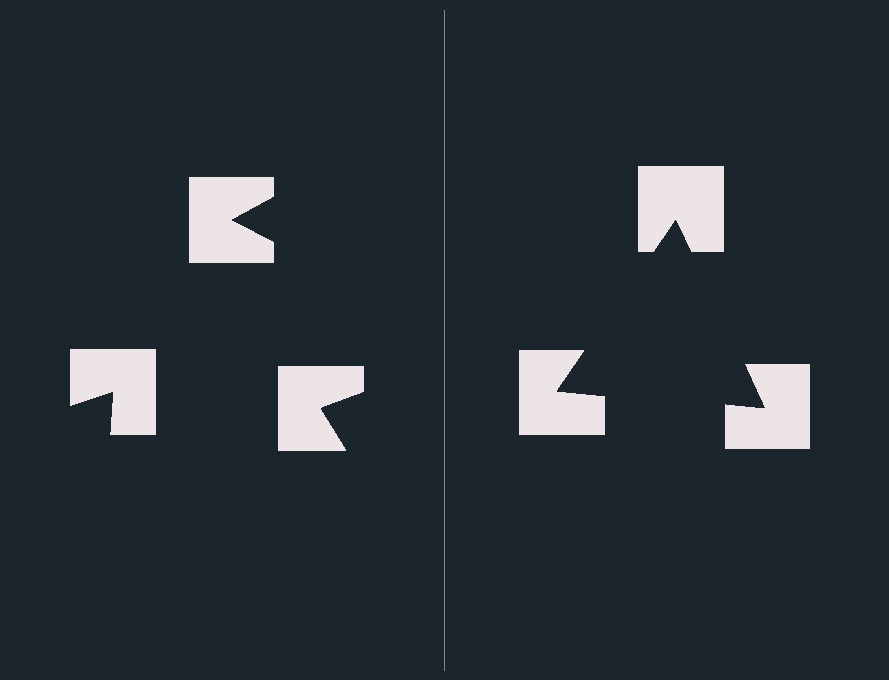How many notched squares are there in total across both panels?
6 — 3 on each side.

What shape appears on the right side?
An illusory triangle.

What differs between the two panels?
The notched squares are positioned identically on both sides; only the wedge orientations differ. On the right they align to a triangle; on the left they are misaligned.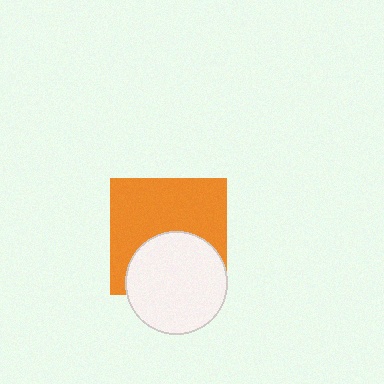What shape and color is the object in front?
The object in front is a white circle.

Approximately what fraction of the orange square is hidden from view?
Roughly 39% of the orange square is hidden behind the white circle.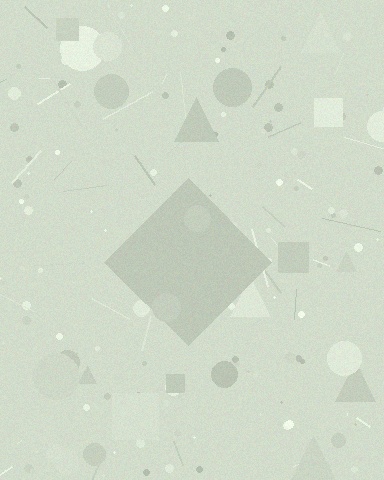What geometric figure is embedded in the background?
A diamond is embedded in the background.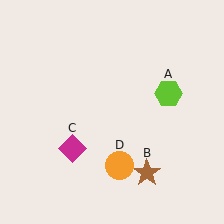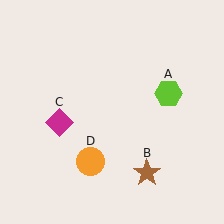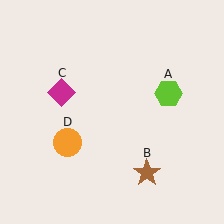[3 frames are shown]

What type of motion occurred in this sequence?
The magenta diamond (object C), orange circle (object D) rotated clockwise around the center of the scene.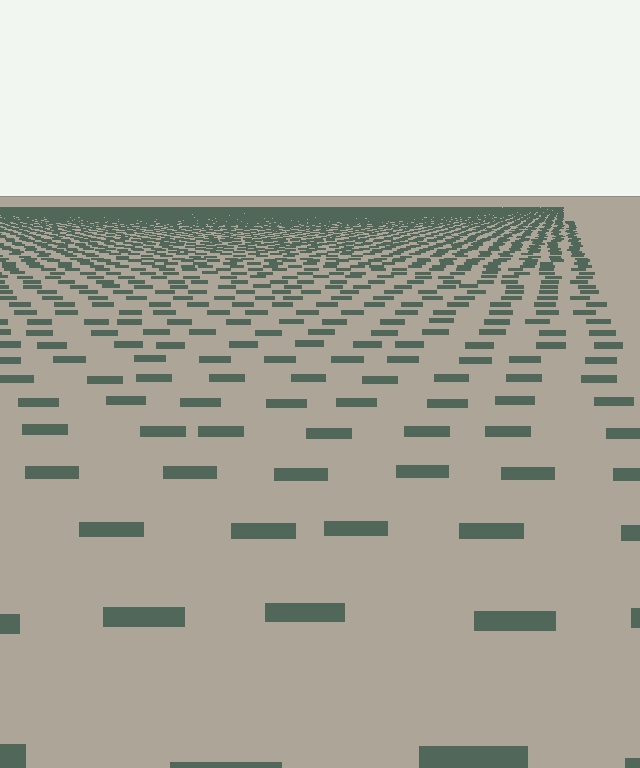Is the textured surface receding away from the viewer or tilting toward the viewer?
The surface is receding away from the viewer. Texture elements get smaller and denser toward the top.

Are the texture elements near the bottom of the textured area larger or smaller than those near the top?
Larger. Near the bottom, elements are closer to the viewer and appear at a bigger on-screen size.